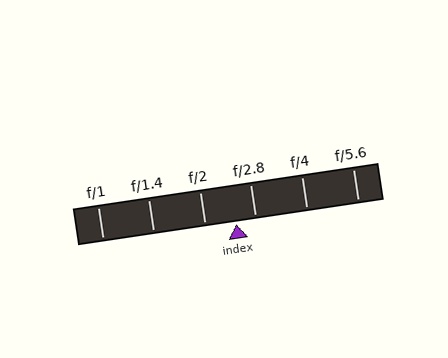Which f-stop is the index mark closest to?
The index mark is closest to f/2.8.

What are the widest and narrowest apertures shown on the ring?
The widest aperture shown is f/1 and the narrowest is f/5.6.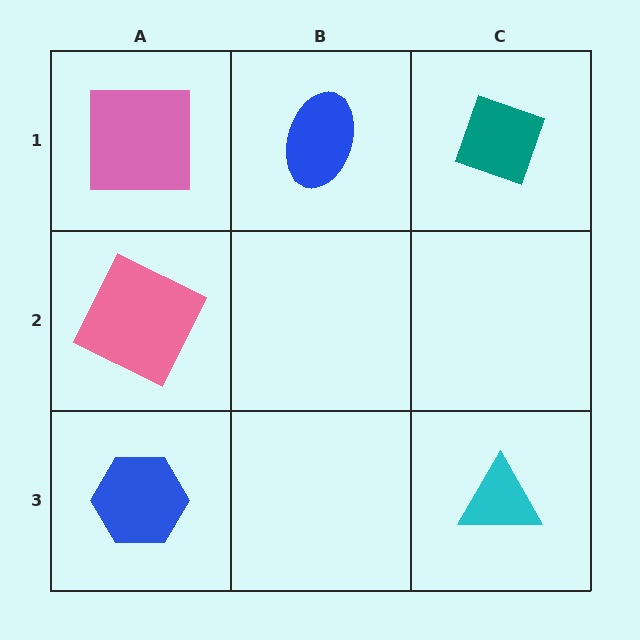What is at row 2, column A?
A pink square.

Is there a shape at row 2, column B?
No, that cell is empty.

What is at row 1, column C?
A teal diamond.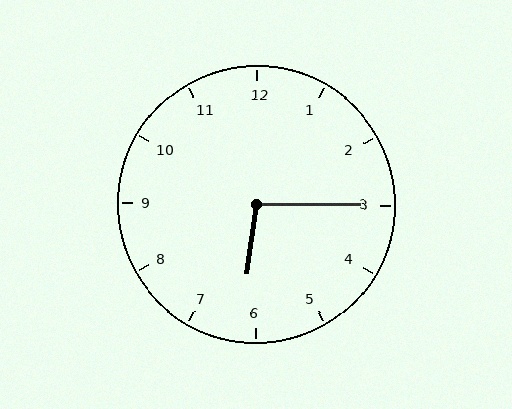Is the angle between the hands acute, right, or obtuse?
It is obtuse.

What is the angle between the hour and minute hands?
Approximately 98 degrees.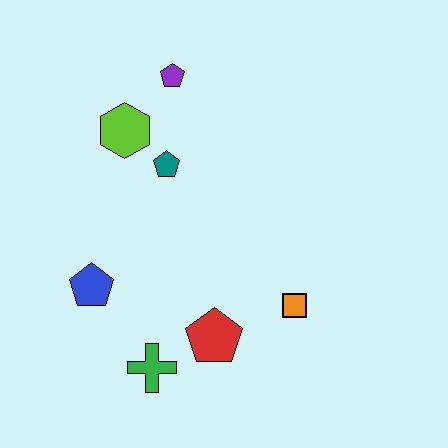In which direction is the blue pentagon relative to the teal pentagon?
The blue pentagon is below the teal pentagon.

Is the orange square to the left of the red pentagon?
No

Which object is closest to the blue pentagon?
The green cross is closest to the blue pentagon.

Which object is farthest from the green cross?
The purple pentagon is farthest from the green cross.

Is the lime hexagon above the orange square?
Yes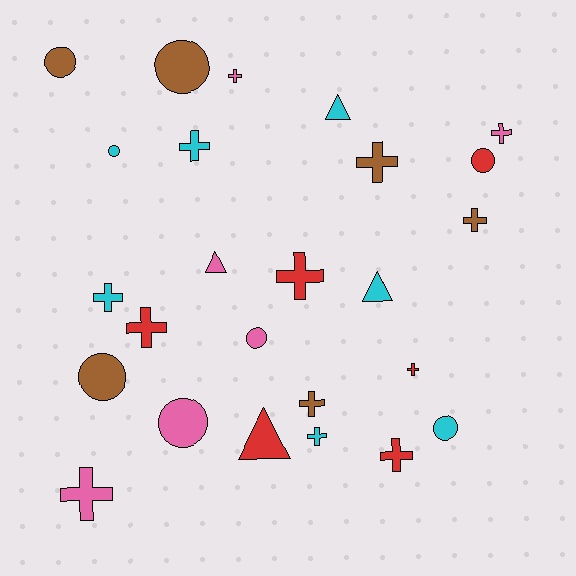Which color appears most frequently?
Cyan, with 7 objects.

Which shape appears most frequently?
Cross, with 13 objects.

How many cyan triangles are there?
There are 2 cyan triangles.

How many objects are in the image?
There are 25 objects.